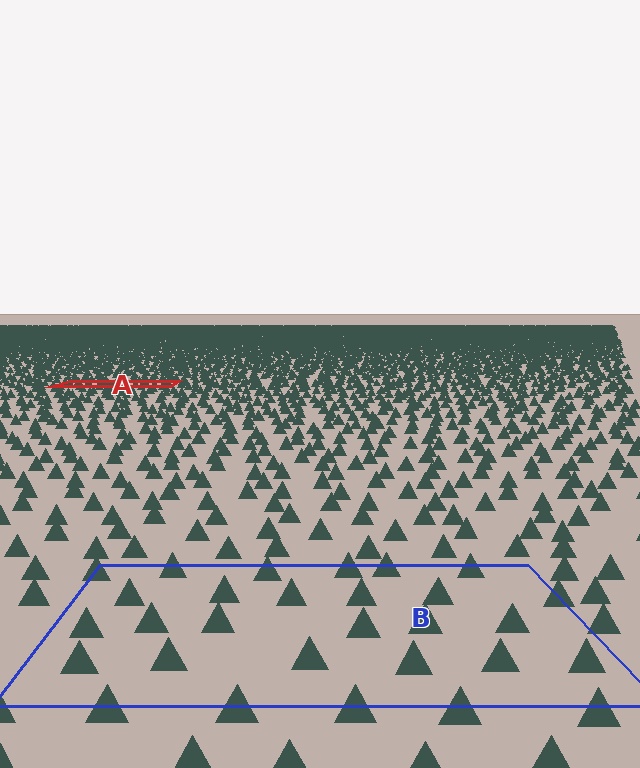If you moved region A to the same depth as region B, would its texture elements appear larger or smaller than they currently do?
They would appear larger. At a closer depth, the same texture elements are projected at a bigger on-screen size.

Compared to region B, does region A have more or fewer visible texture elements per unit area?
Region A has more texture elements per unit area — they are packed more densely because it is farther away.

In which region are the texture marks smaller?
The texture marks are smaller in region A, because it is farther away.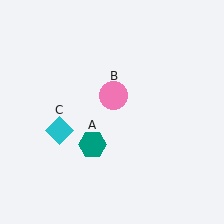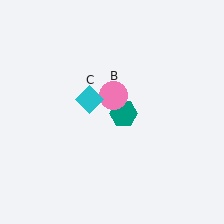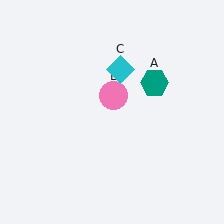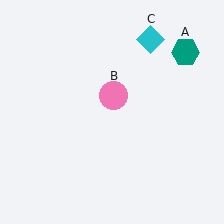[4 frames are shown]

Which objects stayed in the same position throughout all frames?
Pink circle (object B) remained stationary.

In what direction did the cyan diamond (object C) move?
The cyan diamond (object C) moved up and to the right.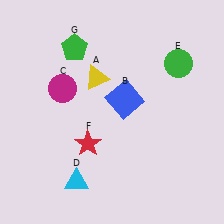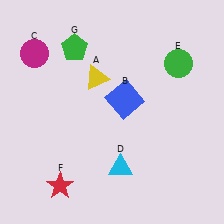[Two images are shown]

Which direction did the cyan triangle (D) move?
The cyan triangle (D) moved right.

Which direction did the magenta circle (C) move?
The magenta circle (C) moved up.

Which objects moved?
The objects that moved are: the magenta circle (C), the cyan triangle (D), the red star (F).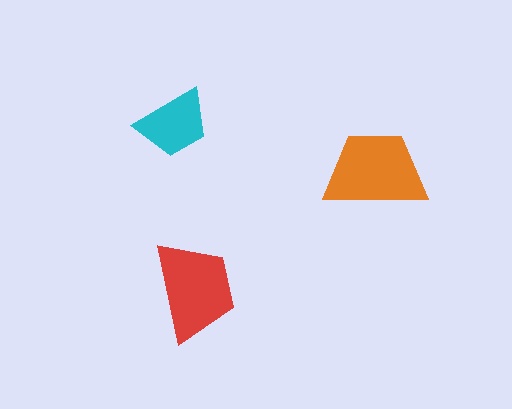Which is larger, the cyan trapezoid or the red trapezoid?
The red one.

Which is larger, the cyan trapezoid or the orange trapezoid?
The orange one.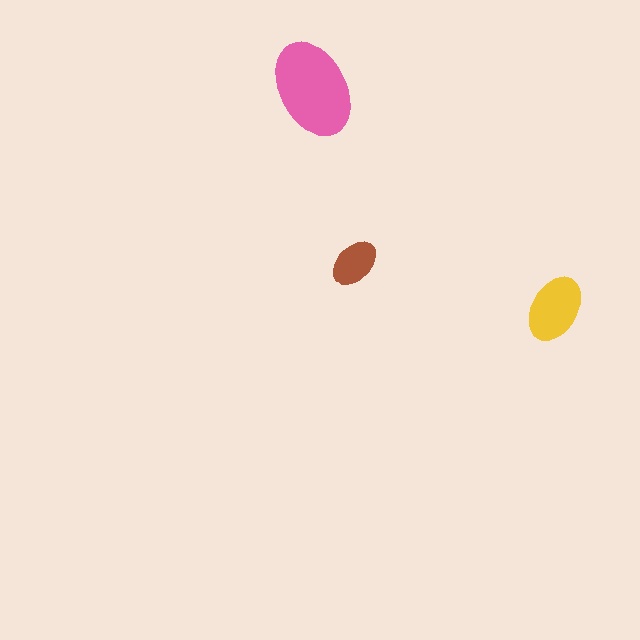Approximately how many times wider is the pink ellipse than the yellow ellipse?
About 1.5 times wider.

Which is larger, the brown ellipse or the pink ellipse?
The pink one.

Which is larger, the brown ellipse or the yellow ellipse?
The yellow one.